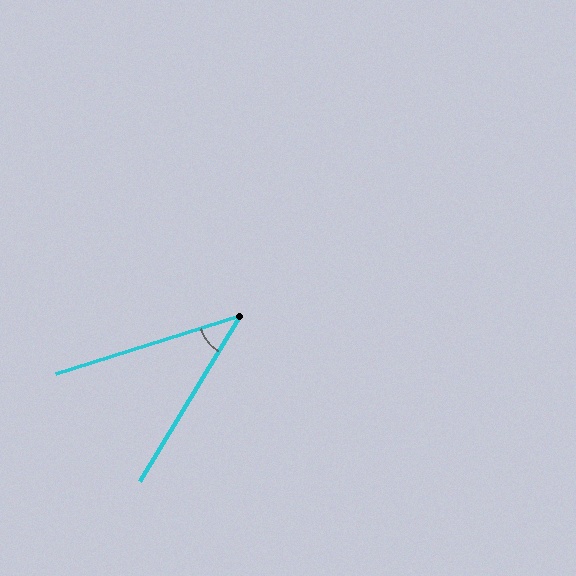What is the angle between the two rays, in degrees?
Approximately 41 degrees.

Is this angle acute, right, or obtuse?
It is acute.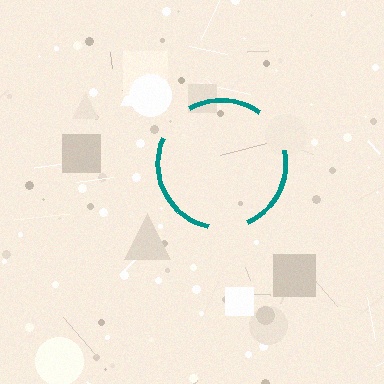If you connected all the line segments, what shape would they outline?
They would outline a circle.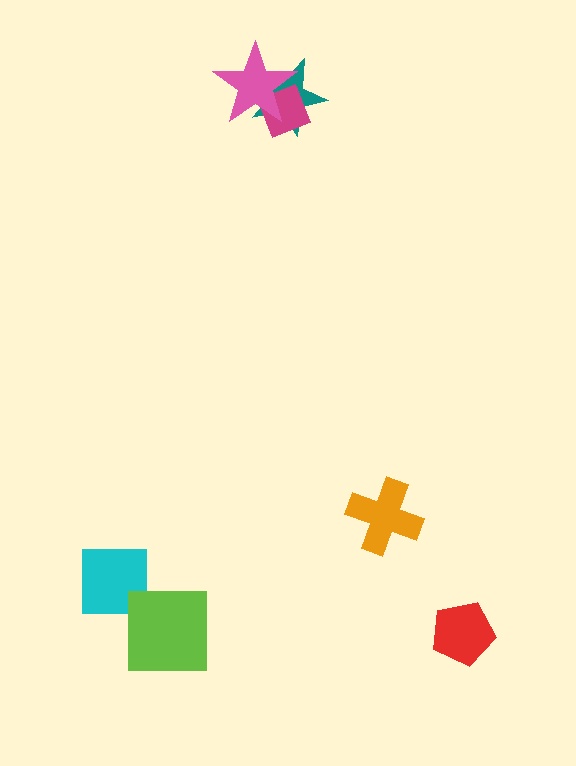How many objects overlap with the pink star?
2 objects overlap with the pink star.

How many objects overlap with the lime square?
0 objects overlap with the lime square.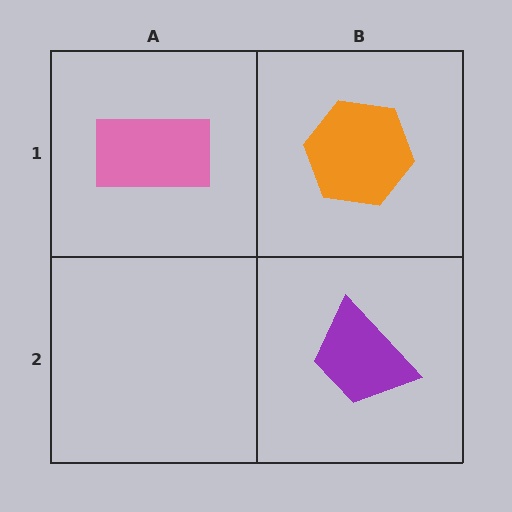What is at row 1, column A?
A pink rectangle.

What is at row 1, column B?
An orange hexagon.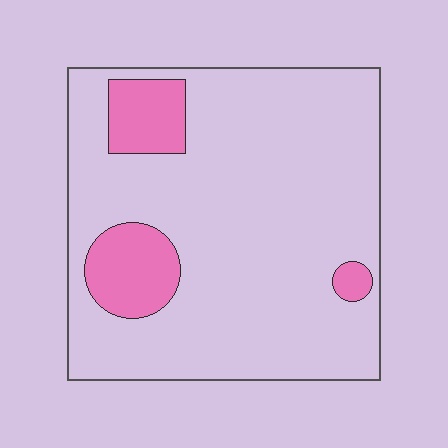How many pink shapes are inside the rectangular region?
3.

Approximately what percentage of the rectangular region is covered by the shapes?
Approximately 15%.